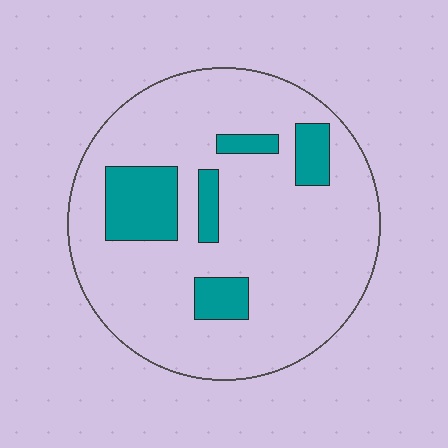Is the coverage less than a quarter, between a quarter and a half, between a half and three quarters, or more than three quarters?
Less than a quarter.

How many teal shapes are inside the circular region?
5.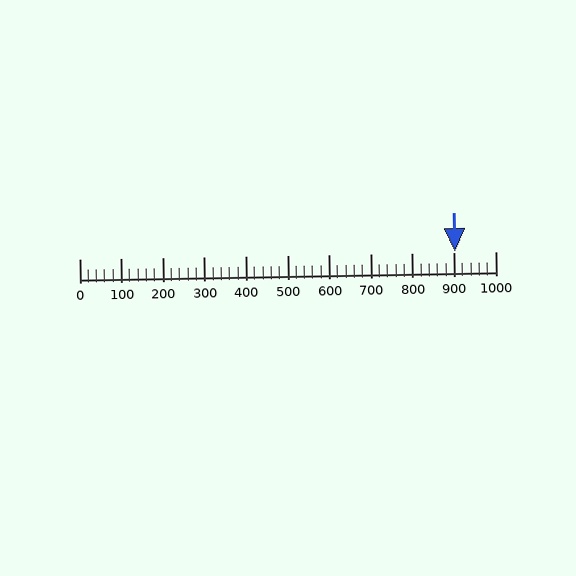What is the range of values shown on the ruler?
The ruler shows values from 0 to 1000.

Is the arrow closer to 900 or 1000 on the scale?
The arrow is closer to 900.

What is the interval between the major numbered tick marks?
The major tick marks are spaced 100 units apart.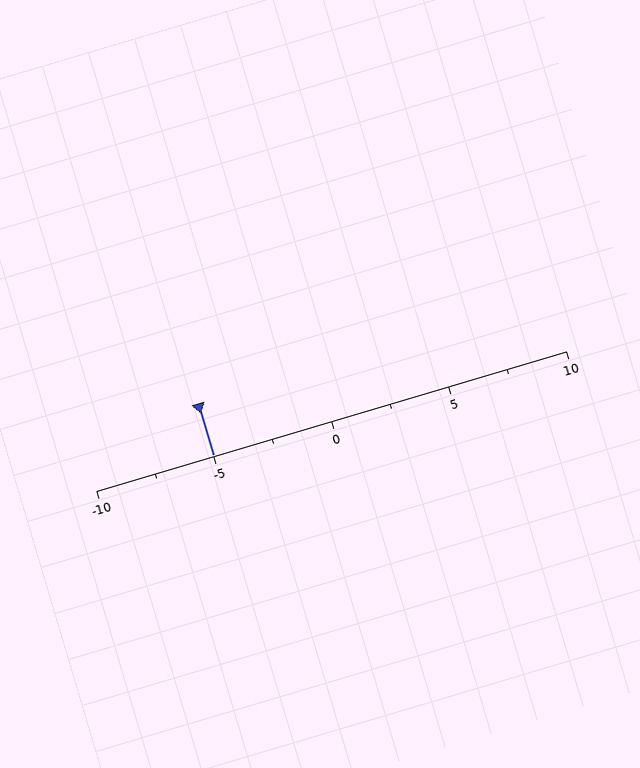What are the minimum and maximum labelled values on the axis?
The axis runs from -10 to 10.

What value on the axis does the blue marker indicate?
The marker indicates approximately -5.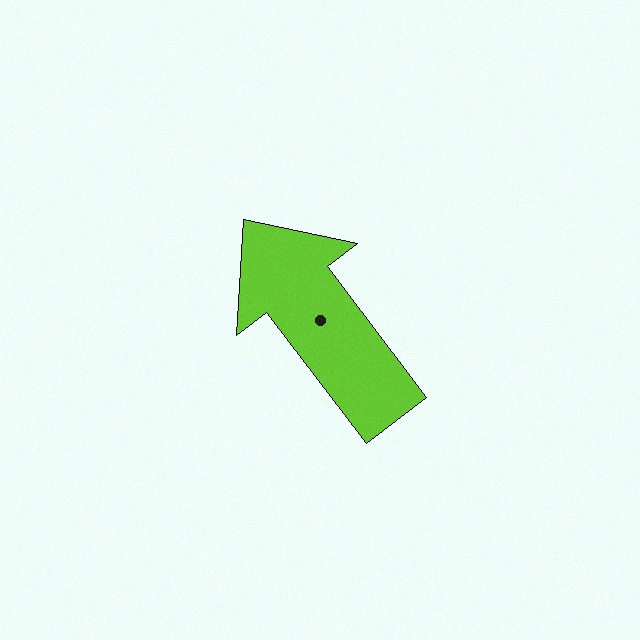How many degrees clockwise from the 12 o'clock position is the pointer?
Approximately 323 degrees.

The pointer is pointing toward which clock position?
Roughly 11 o'clock.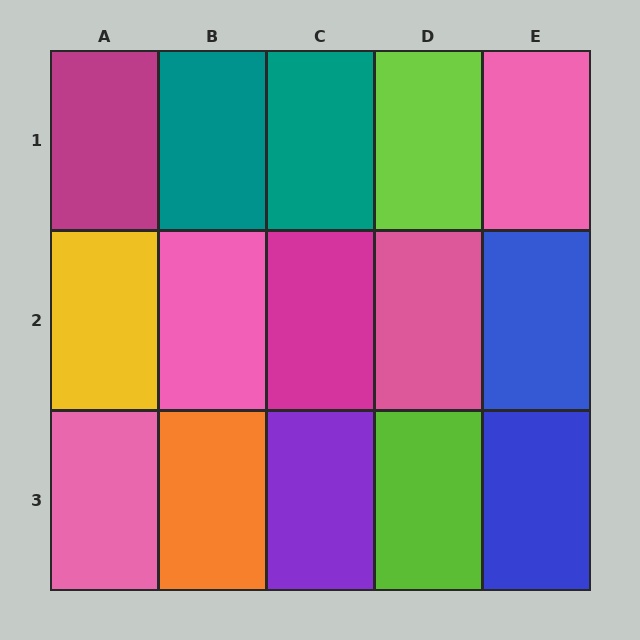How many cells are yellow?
1 cell is yellow.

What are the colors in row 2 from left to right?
Yellow, pink, magenta, pink, blue.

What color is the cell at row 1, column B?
Teal.